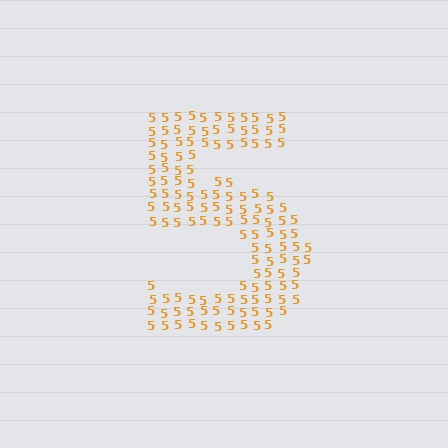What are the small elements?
The small elements are digit 5's.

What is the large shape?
The large shape is the digit 5.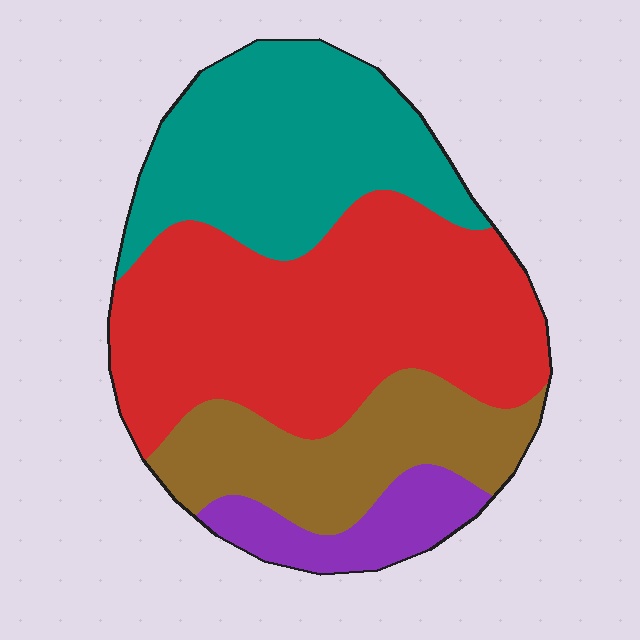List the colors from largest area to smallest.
From largest to smallest: red, teal, brown, purple.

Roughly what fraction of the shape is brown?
Brown covers roughly 20% of the shape.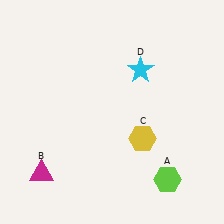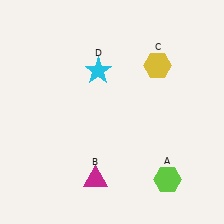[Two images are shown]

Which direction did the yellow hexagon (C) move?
The yellow hexagon (C) moved up.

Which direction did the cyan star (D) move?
The cyan star (D) moved left.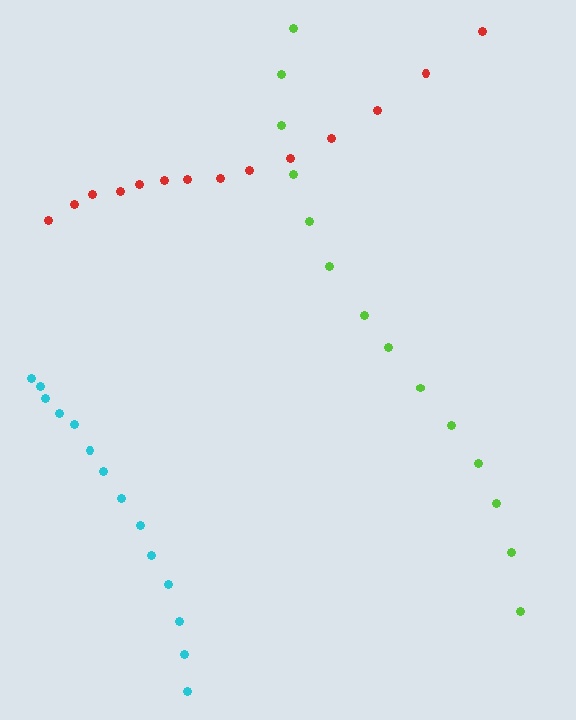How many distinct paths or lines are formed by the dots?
There are 3 distinct paths.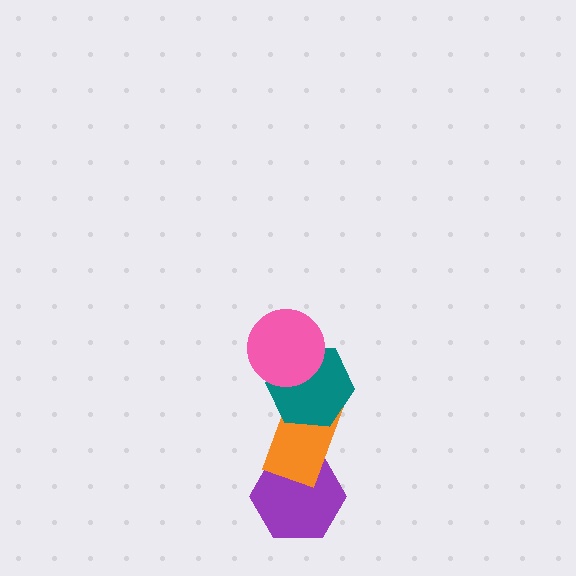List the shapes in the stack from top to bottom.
From top to bottom: the pink circle, the teal hexagon, the orange rectangle, the purple hexagon.